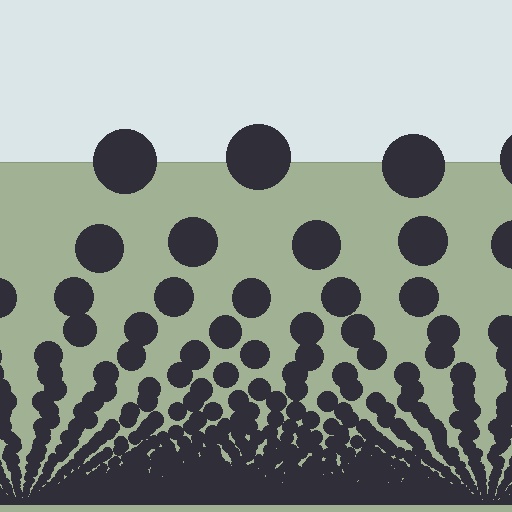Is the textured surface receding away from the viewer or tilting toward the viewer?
The surface appears to tilt toward the viewer. Texture elements get larger and sparser toward the top.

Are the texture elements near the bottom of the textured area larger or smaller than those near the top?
Smaller. The gradient is inverted — elements near the bottom are smaller and denser.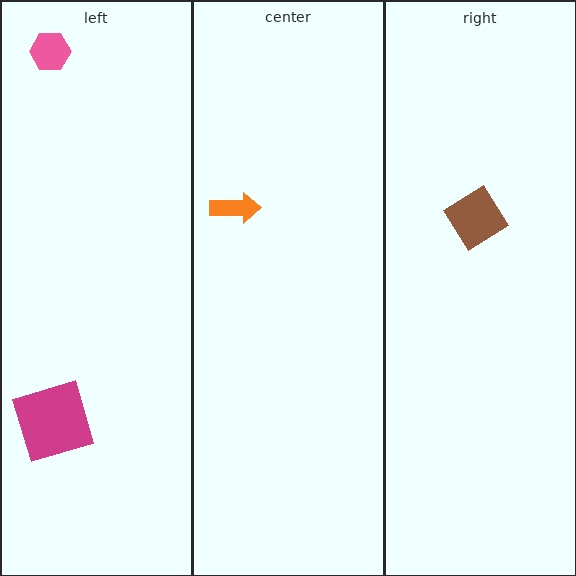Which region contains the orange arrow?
The center region.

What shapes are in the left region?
The magenta square, the pink hexagon.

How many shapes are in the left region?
2.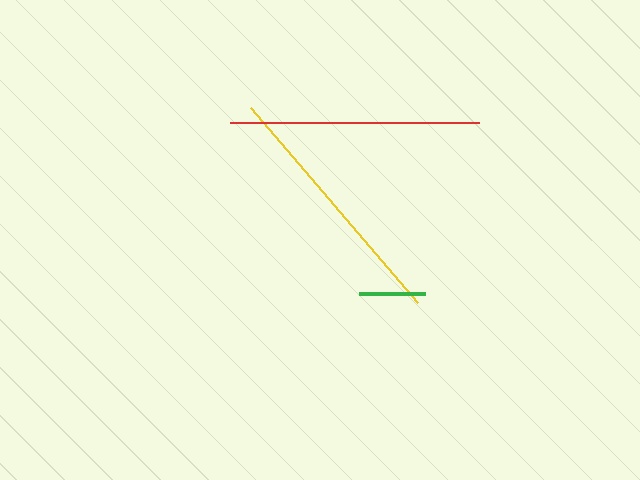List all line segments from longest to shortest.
From longest to shortest: yellow, red, green.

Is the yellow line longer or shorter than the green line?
The yellow line is longer than the green line.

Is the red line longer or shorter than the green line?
The red line is longer than the green line.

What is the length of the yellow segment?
The yellow segment is approximately 256 pixels long.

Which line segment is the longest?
The yellow line is the longest at approximately 256 pixels.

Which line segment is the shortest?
The green line is the shortest at approximately 66 pixels.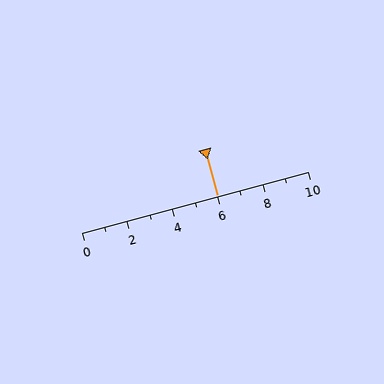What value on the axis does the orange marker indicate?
The marker indicates approximately 6.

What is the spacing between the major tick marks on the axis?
The major ticks are spaced 2 apart.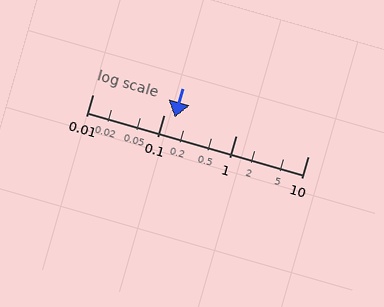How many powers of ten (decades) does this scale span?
The scale spans 3 decades, from 0.01 to 10.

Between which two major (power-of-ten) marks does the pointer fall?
The pointer is between 0.1 and 1.